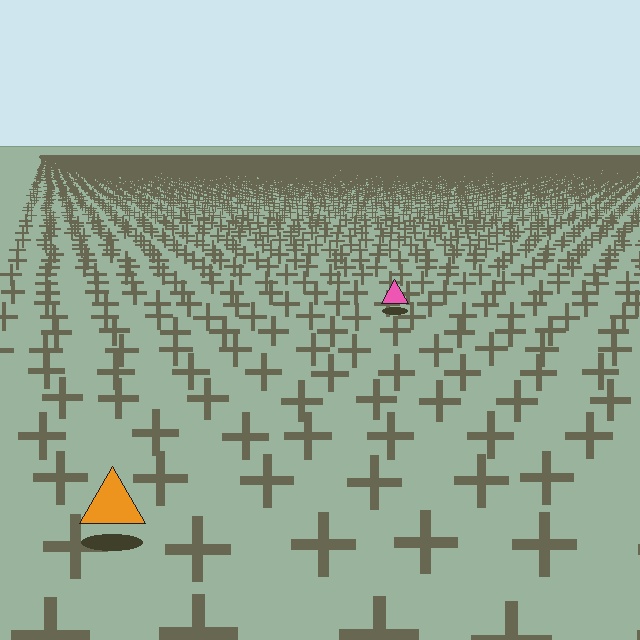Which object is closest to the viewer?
The orange triangle is closest. The texture marks near it are larger and more spread out.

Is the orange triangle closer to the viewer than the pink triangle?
Yes. The orange triangle is closer — you can tell from the texture gradient: the ground texture is coarser near it.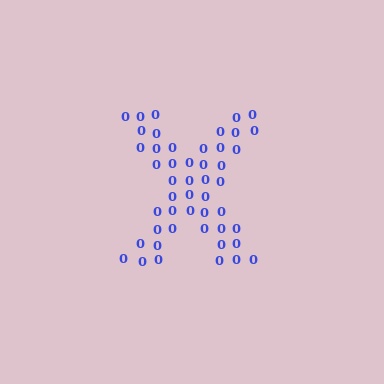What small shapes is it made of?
It is made of small digit 0's.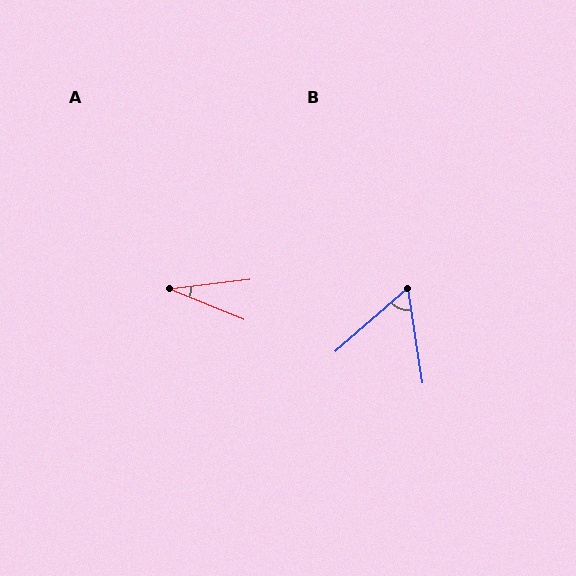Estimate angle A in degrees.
Approximately 29 degrees.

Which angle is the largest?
B, at approximately 58 degrees.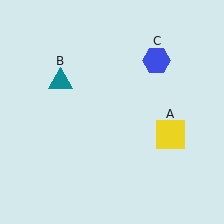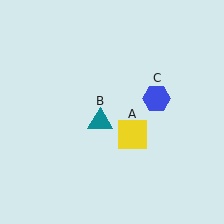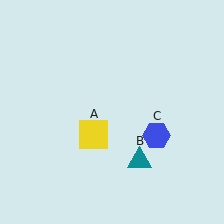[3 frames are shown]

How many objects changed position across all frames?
3 objects changed position: yellow square (object A), teal triangle (object B), blue hexagon (object C).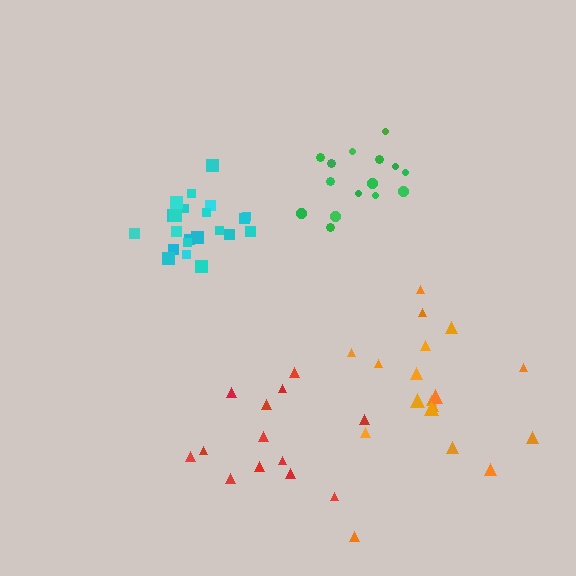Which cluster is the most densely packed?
Cyan.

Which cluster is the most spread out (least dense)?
Orange.